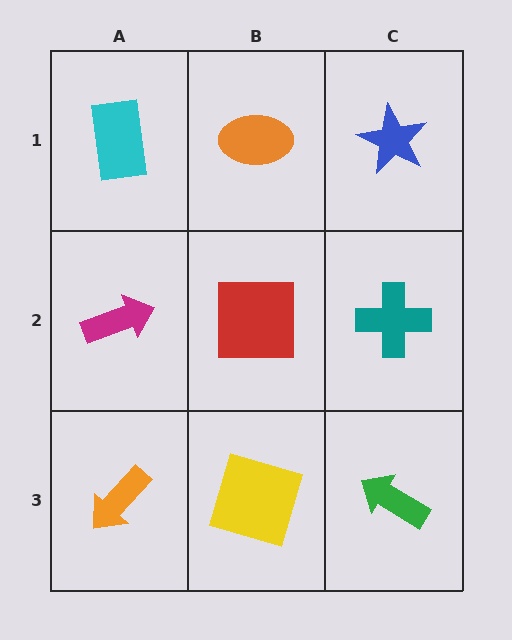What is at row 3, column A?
An orange arrow.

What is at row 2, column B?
A red square.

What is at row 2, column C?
A teal cross.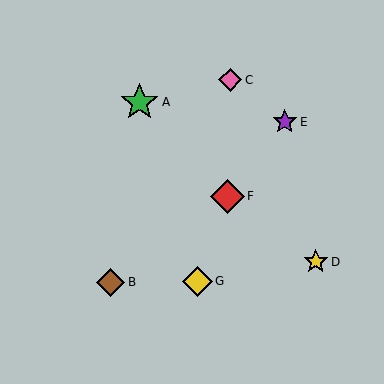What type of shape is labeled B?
Shape B is a brown diamond.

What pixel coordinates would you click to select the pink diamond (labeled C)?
Click at (230, 80) to select the pink diamond C.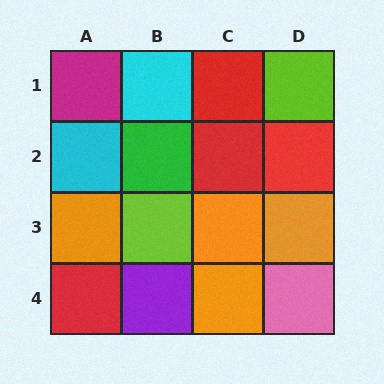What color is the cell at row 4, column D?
Pink.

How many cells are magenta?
1 cell is magenta.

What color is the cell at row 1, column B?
Cyan.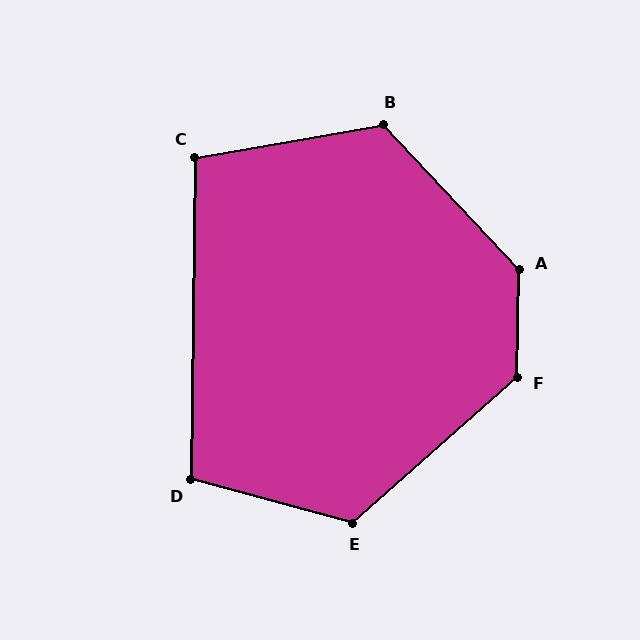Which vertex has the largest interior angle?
A, at approximately 136 degrees.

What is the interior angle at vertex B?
Approximately 123 degrees (obtuse).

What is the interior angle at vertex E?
Approximately 124 degrees (obtuse).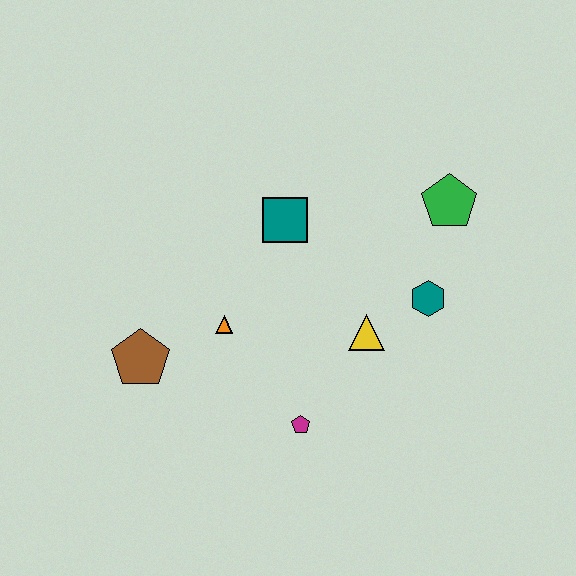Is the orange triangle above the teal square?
No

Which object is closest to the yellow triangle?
The teal hexagon is closest to the yellow triangle.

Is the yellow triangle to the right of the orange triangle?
Yes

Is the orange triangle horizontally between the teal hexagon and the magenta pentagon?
No